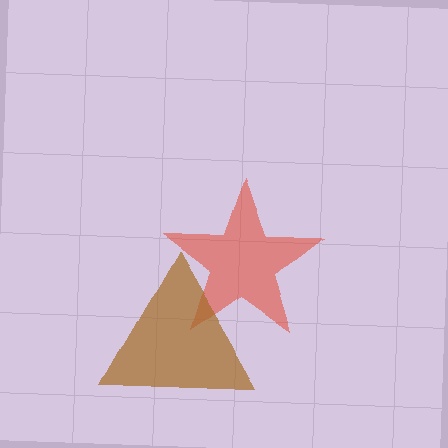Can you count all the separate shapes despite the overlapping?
Yes, there are 2 separate shapes.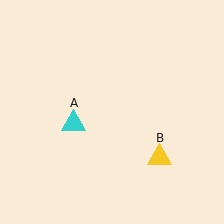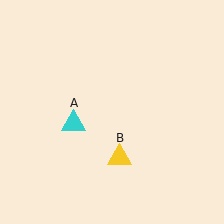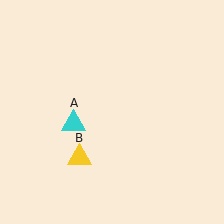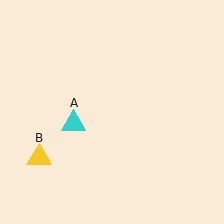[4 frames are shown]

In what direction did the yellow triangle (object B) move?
The yellow triangle (object B) moved left.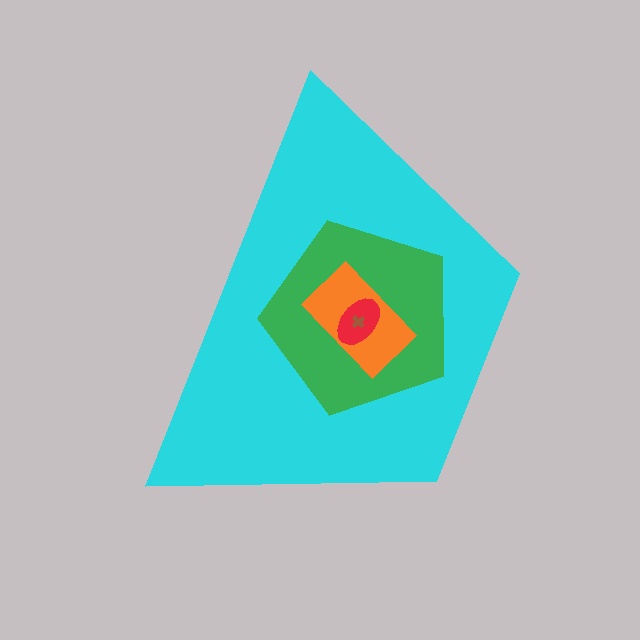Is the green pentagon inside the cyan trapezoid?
Yes.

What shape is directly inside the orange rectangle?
The red ellipse.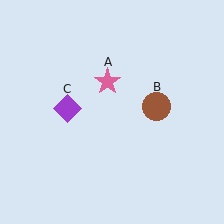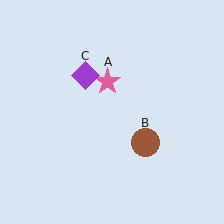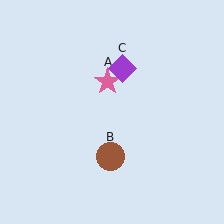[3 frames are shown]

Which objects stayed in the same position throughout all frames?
Pink star (object A) remained stationary.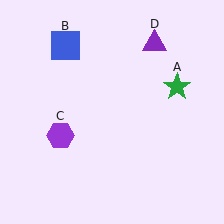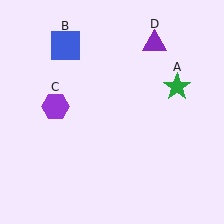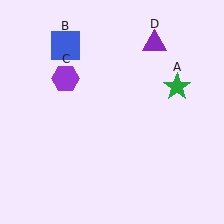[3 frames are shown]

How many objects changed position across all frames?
1 object changed position: purple hexagon (object C).